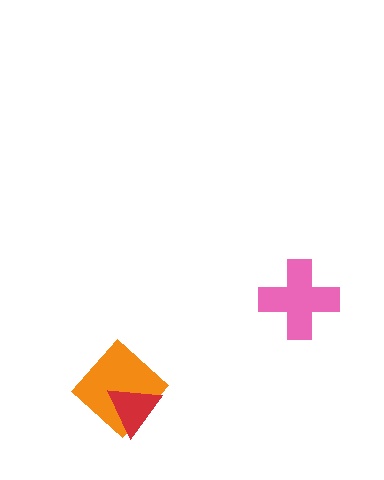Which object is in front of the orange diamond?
The red triangle is in front of the orange diamond.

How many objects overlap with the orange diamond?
1 object overlaps with the orange diamond.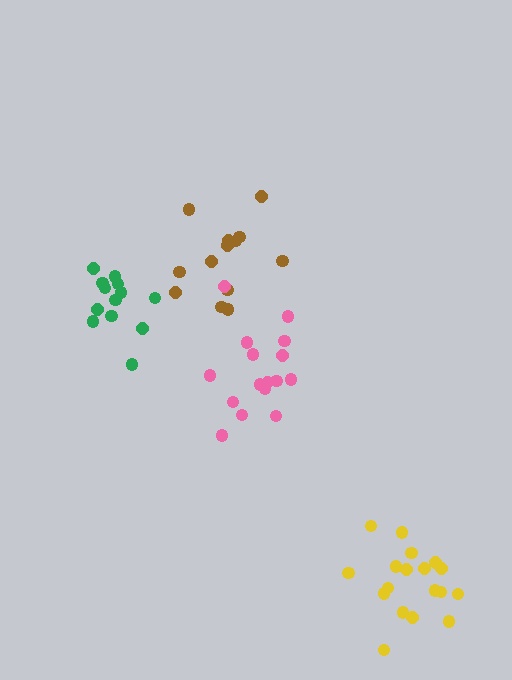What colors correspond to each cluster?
The clusters are colored: brown, pink, yellow, green.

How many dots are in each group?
Group 1: 13 dots, Group 2: 16 dots, Group 3: 18 dots, Group 4: 13 dots (60 total).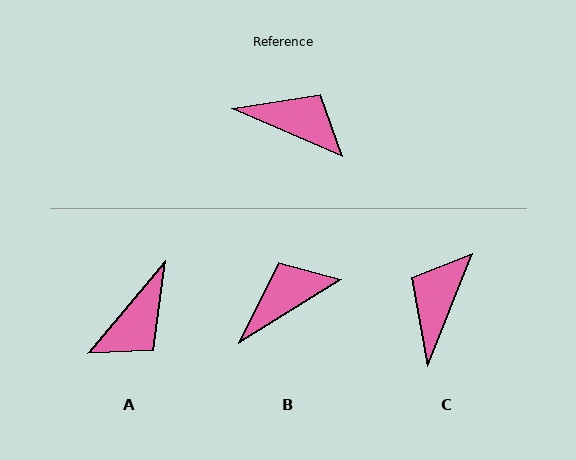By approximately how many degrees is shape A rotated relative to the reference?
Approximately 107 degrees clockwise.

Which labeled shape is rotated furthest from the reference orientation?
A, about 107 degrees away.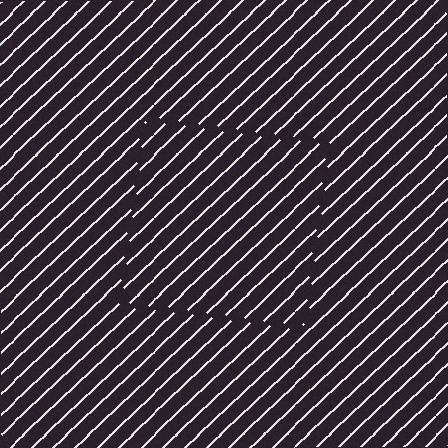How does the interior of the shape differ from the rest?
The interior of the shape contains the same grating, shifted by half a period — the contour is defined by the phase discontinuity where line-ends from the inner and outer gratings abut.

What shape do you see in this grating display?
An illusory square. The interior of the shape contains the same grating, shifted by half a period — the contour is defined by the phase discontinuity where line-ends from the inner and outer gratings abut.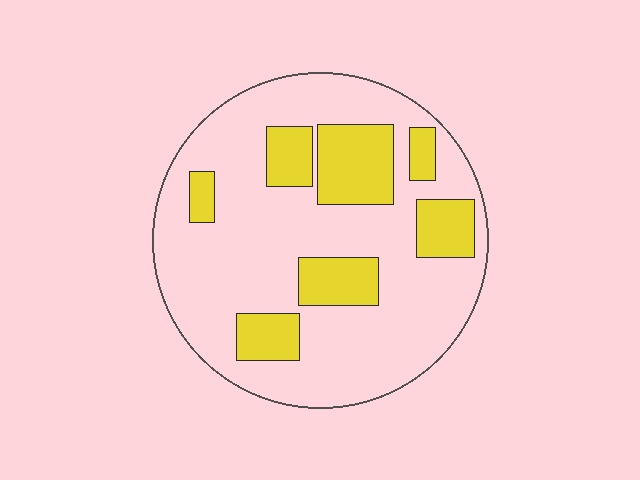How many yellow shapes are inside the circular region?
7.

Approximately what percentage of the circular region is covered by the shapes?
Approximately 25%.